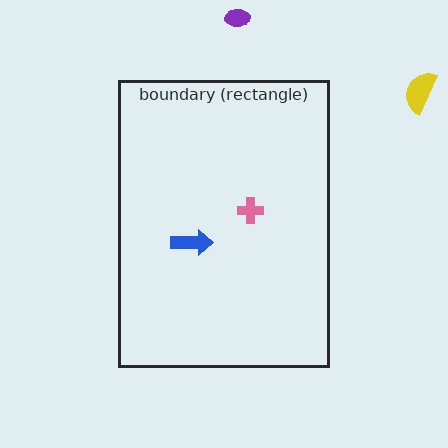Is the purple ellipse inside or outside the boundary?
Outside.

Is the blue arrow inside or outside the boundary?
Inside.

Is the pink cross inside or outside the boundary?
Inside.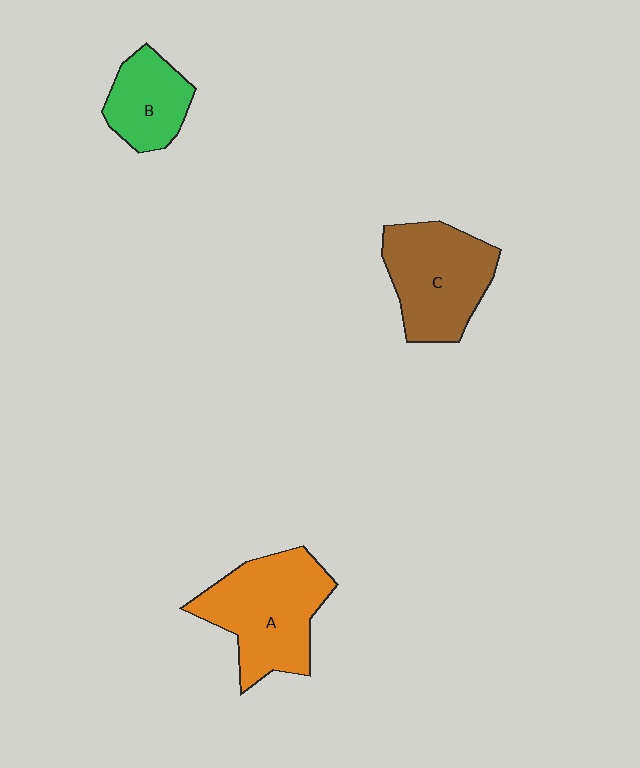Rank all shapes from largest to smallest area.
From largest to smallest: A (orange), C (brown), B (green).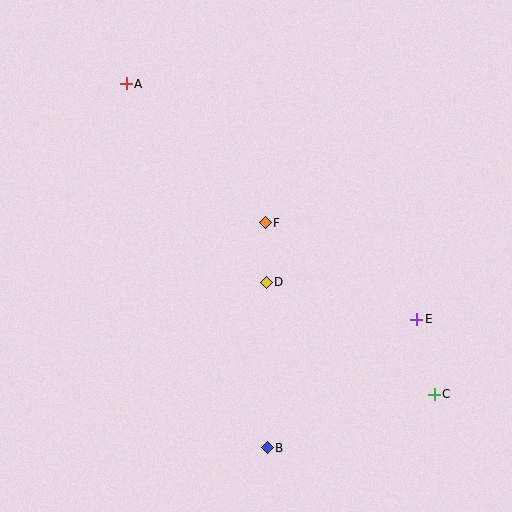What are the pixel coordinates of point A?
Point A is at (126, 84).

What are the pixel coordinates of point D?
Point D is at (266, 282).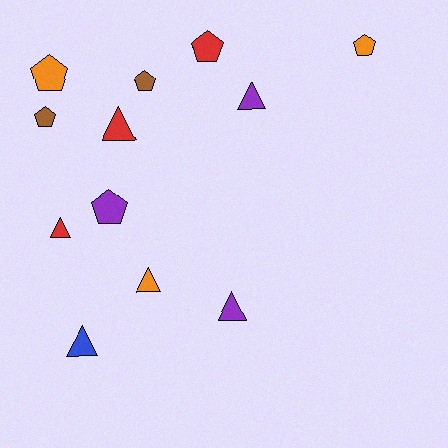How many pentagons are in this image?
There are 6 pentagons.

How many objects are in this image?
There are 12 objects.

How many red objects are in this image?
There are 3 red objects.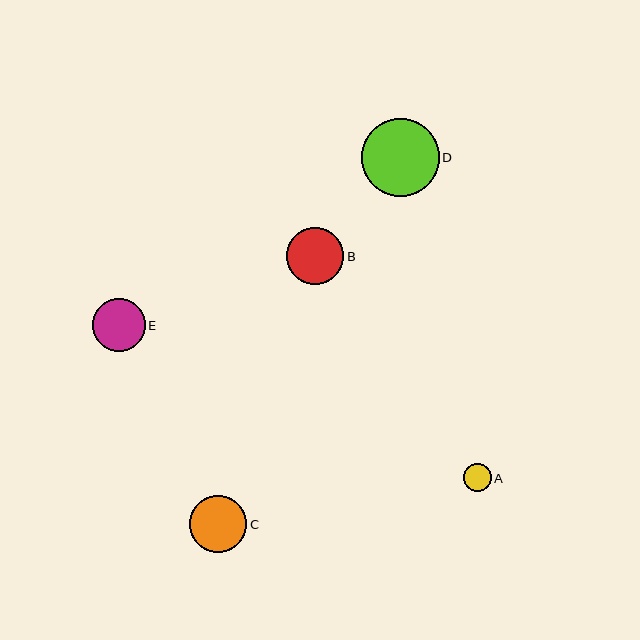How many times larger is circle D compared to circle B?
Circle D is approximately 1.4 times the size of circle B.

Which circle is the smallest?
Circle A is the smallest with a size of approximately 28 pixels.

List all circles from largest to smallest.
From largest to smallest: D, C, B, E, A.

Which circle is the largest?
Circle D is the largest with a size of approximately 78 pixels.